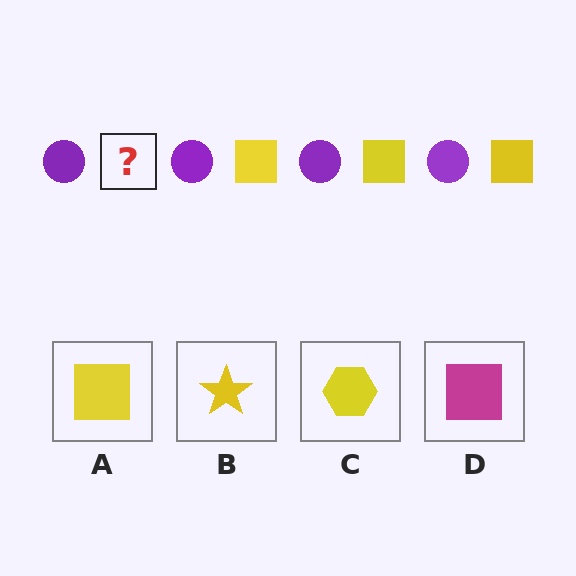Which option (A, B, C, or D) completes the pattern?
A.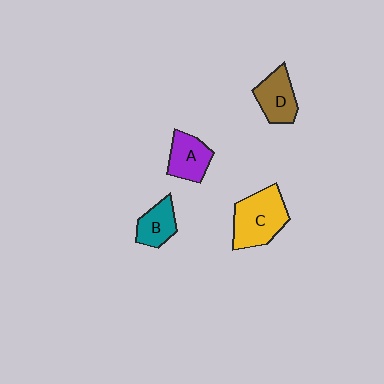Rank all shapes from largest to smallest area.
From largest to smallest: C (yellow), D (brown), A (purple), B (teal).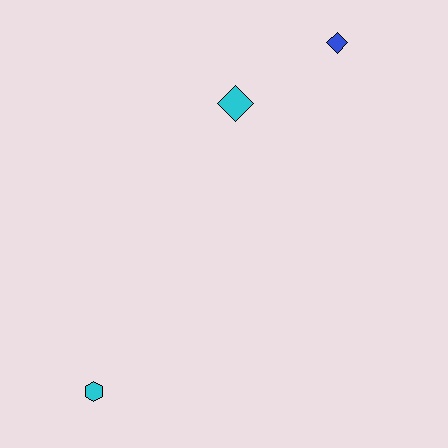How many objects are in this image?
There are 3 objects.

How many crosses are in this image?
There are no crosses.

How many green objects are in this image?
There are no green objects.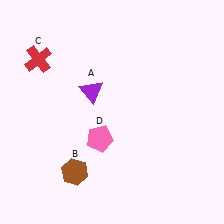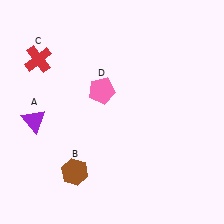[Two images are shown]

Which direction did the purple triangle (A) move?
The purple triangle (A) moved left.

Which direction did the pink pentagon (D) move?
The pink pentagon (D) moved up.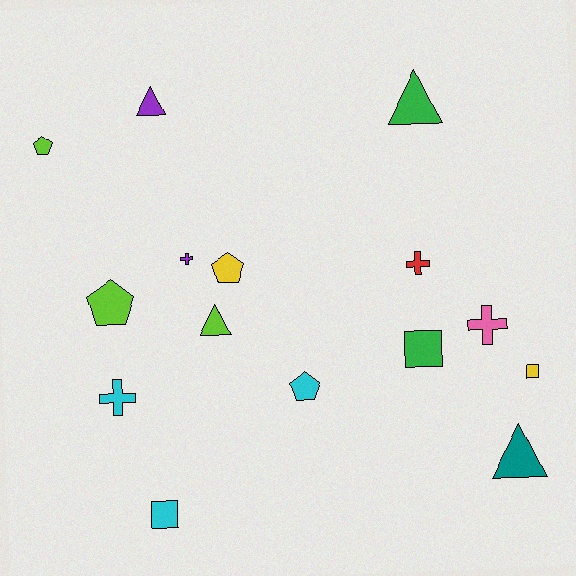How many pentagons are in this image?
There are 4 pentagons.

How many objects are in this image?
There are 15 objects.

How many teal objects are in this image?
There is 1 teal object.